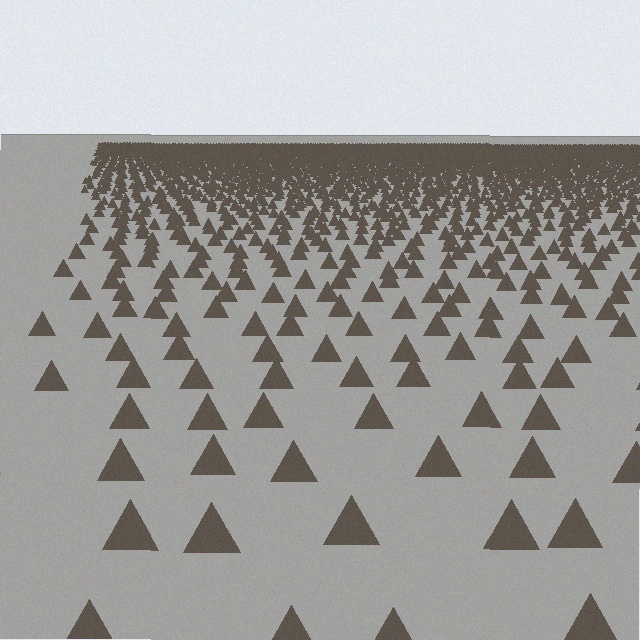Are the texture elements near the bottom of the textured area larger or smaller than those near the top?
Larger. Near the bottom, elements are closer to the viewer and appear at a bigger on-screen size.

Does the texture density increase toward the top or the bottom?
Density increases toward the top.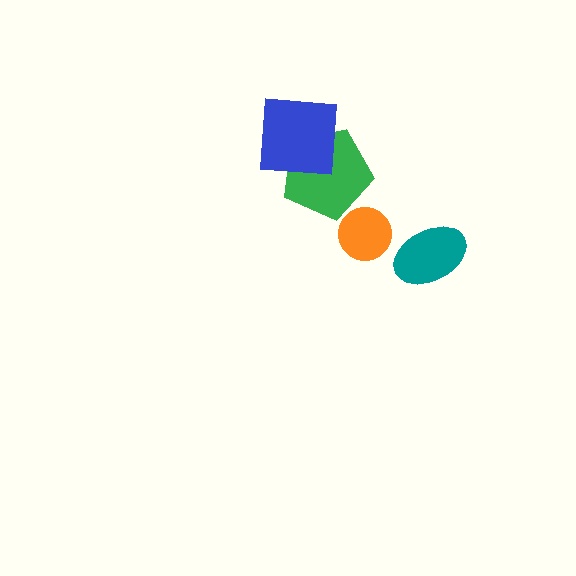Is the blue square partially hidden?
No, no other shape covers it.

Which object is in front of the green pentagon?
The blue square is in front of the green pentagon.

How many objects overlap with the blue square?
1 object overlaps with the blue square.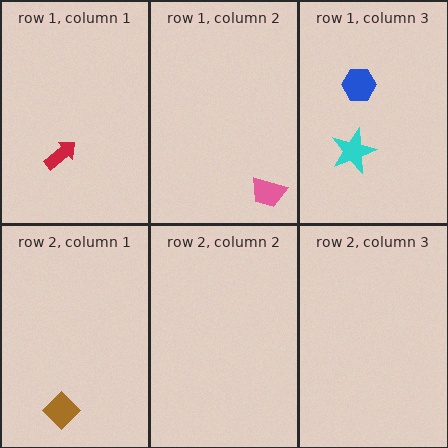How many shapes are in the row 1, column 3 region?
2.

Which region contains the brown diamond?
The row 2, column 1 region.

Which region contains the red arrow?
The row 1, column 1 region.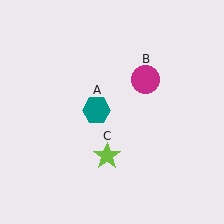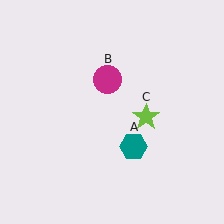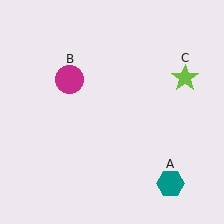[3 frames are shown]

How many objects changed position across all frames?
3 objects changed position: teal hexagon (object A), magenta circle (object B), lime star (object C).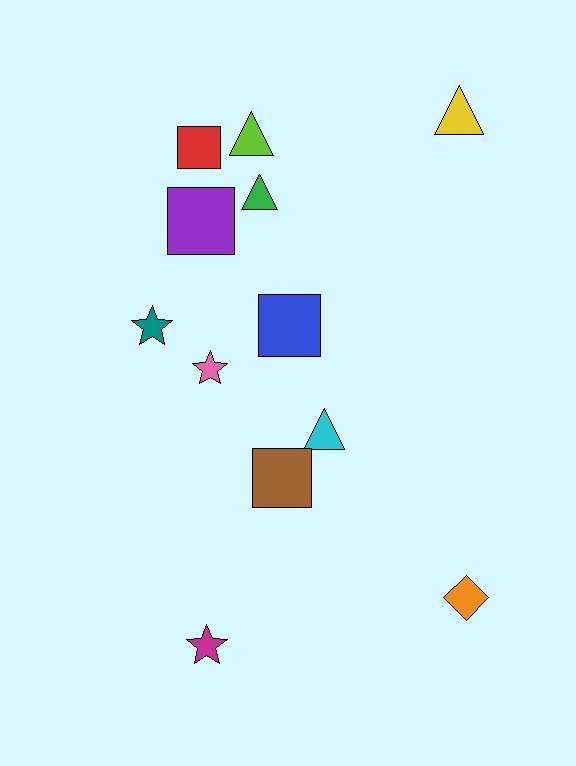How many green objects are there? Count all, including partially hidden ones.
There is 1 green object.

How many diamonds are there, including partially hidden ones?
There is 1 diamond.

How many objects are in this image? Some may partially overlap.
There are 12 objects.